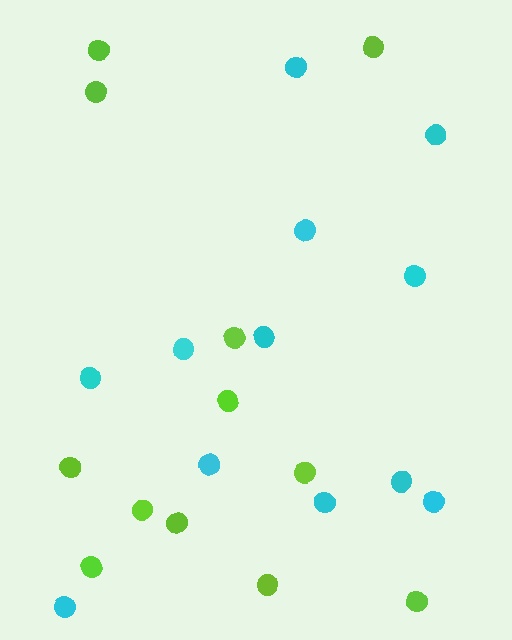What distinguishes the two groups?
There are 2 groups: one group of cyan circles (12) and one group of lime circles (12).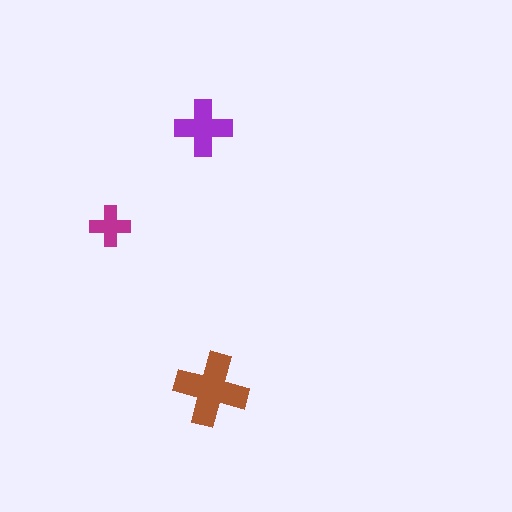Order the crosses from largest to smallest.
the brown one, the purple one, the magenta one.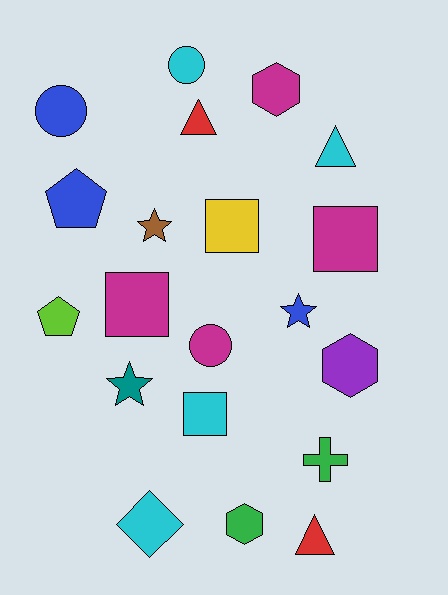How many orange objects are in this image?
There are no orange objects.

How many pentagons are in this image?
There are 2 pentagons.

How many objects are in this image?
There are 20 objects.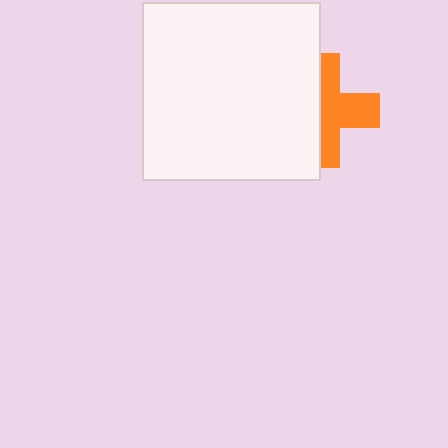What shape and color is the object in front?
The object in front is a white square.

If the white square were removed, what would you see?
You would see the complete orange cross.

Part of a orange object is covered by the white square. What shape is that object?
It is a cross.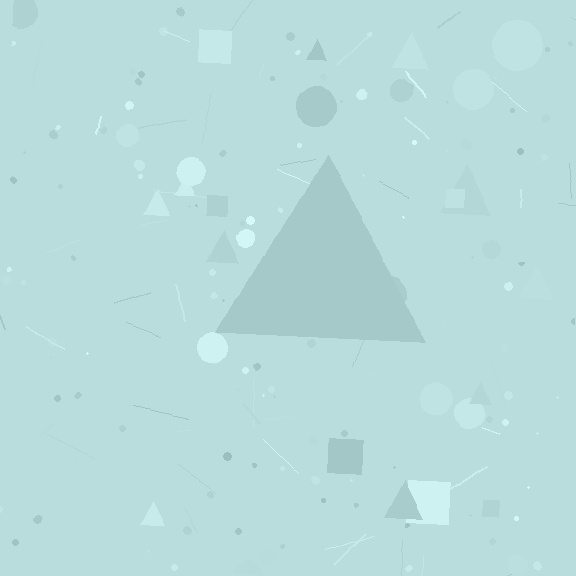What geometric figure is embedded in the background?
A triangle is embedded in the background.